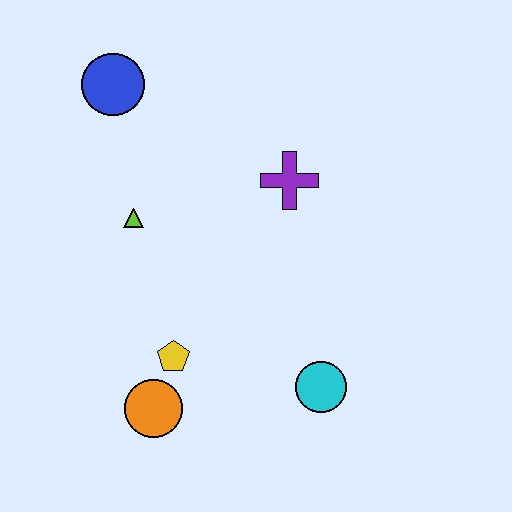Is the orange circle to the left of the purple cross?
Yes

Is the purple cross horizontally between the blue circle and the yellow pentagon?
No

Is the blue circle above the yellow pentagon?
Yes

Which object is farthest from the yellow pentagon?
The blue circle is farthest from the yellow pentagon.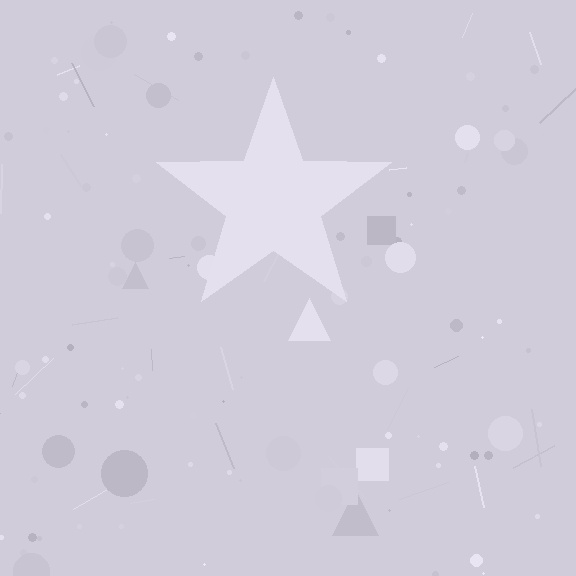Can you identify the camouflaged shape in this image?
The camouflaged shape is a star.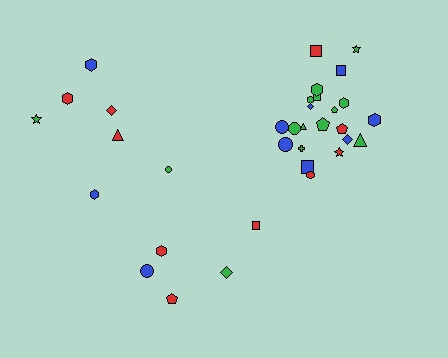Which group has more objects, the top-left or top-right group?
The top-right group.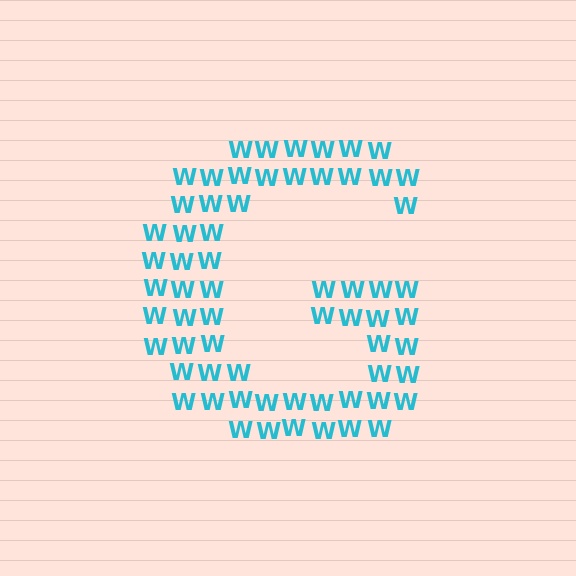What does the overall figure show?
The overall figure shows the letter G.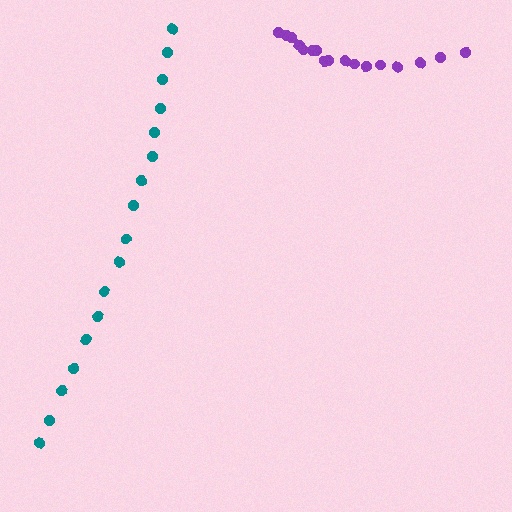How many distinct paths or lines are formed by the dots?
There are 2 distinct paths.